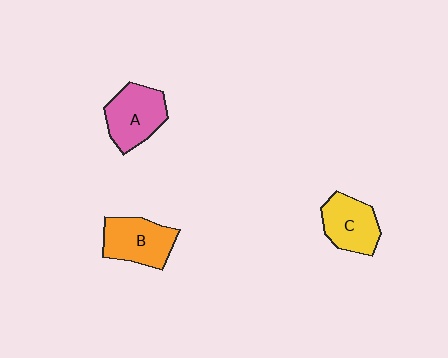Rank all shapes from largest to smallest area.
From largest to smallest: A (pink), B (orange), C (yellow).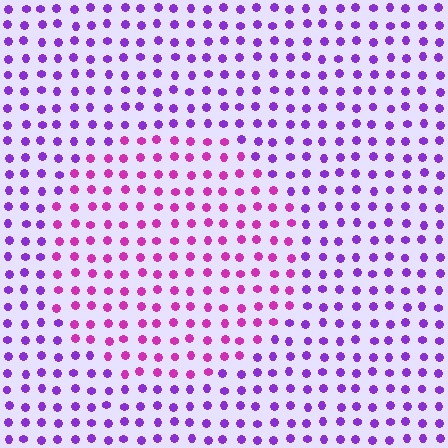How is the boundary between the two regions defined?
The boundary is defined purely by a slight shift in hue (about 37 degrees). Spacing, size, and orientation are identical on both sides.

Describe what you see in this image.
The image is filled with small purple elements in a uniform arrangement. A circle-shaped region is visible where the elements are tinted to a slightly different hue, forming a subtle color boundary.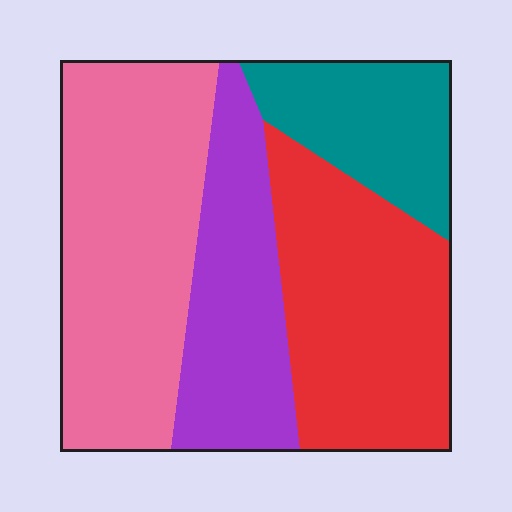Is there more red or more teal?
Red.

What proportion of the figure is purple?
Purple takes up about one fifth (1/5) of the figure.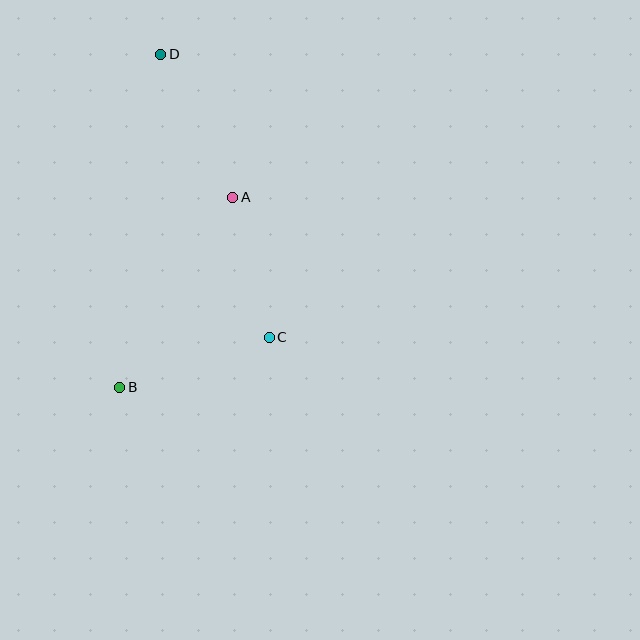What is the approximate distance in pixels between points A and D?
The distance between A and D is approximately 160 pixels.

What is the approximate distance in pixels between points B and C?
The distance between B and C is approximately 158 pixels.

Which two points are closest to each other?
Points A and C are closest to each other.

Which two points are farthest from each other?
Points B and D are farthest from each other.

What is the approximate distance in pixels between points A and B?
The distance between A and B is approximately 221 pixels.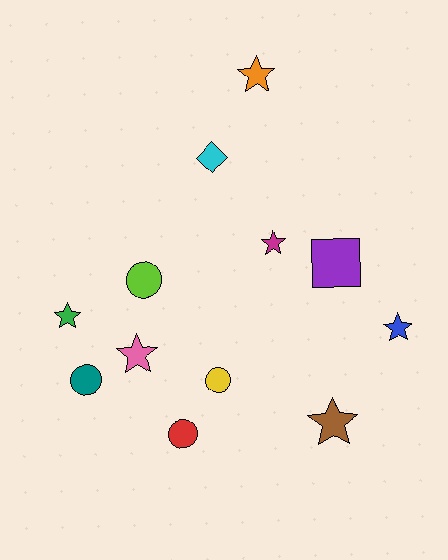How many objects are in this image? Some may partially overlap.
There are 12 objects.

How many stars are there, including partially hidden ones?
There are 6 stars.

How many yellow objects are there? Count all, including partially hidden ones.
There is 1 yellow object.